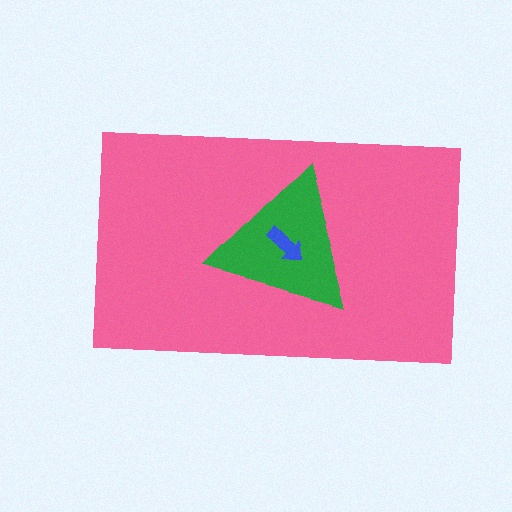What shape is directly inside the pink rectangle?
The green triangle.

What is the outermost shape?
The pink rectangle.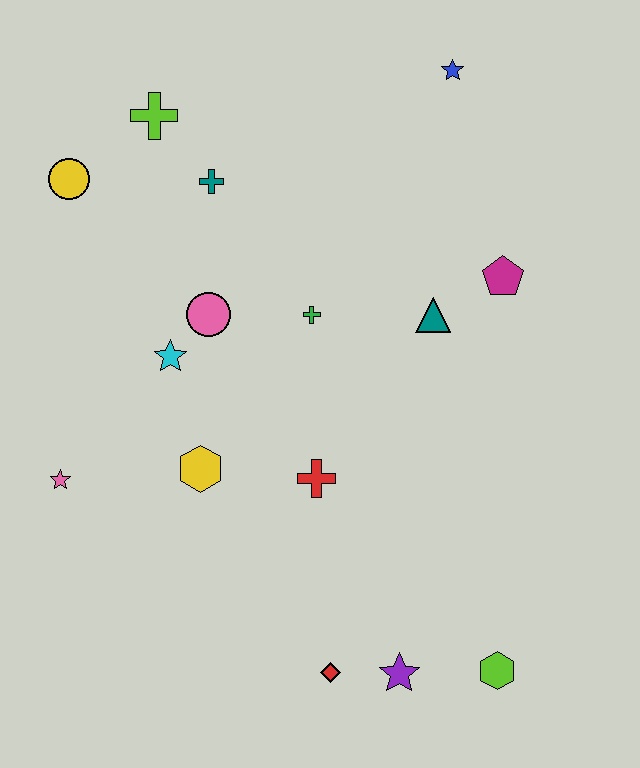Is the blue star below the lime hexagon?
No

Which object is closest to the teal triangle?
The magenta pentagon is closest to the teal triangle.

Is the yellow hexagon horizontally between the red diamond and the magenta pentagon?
No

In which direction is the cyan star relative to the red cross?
The cyan star is to the left of the red cross.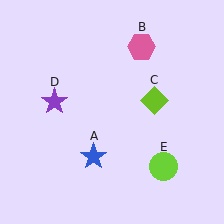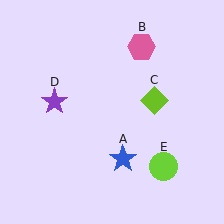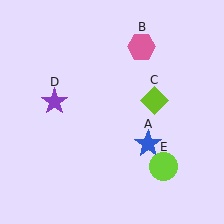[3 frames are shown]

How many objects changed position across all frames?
1 object changed position: blue star (object A).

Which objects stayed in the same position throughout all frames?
Pink hexagon (object B) and lime diamond (object C) and purple star (object D) and lime circle (object E) remained stationary.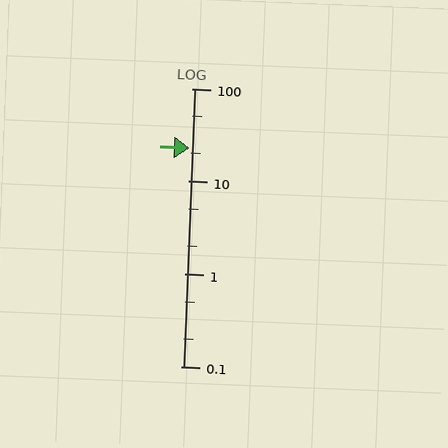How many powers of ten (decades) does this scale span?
The scale spans 3 decades, from 0.1 to 100.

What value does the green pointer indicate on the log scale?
The pointer indicates approximately 23.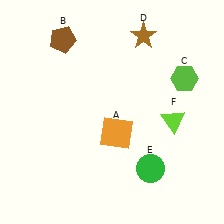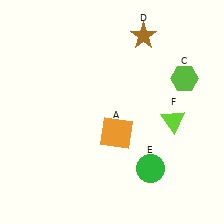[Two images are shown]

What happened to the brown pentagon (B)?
The brown pentagon (B) was removed in Image 2. It was in the top-left area of Image 1.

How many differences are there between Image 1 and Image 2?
There is 1 difference between the two images.